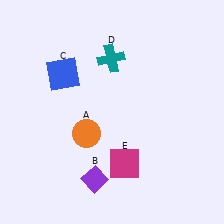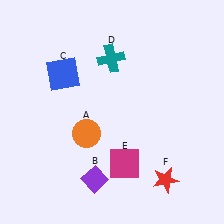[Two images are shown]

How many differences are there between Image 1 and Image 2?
There is 1 difference between the two images.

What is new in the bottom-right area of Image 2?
A red star (F) was added in the bottom-right area of Image 2.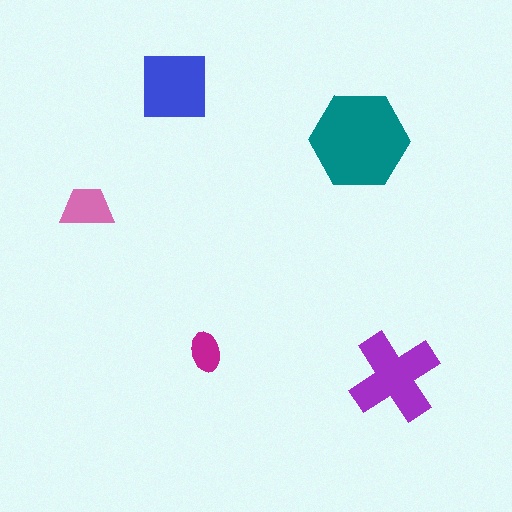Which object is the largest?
The teal hexagon.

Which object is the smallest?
The magenta ellipse.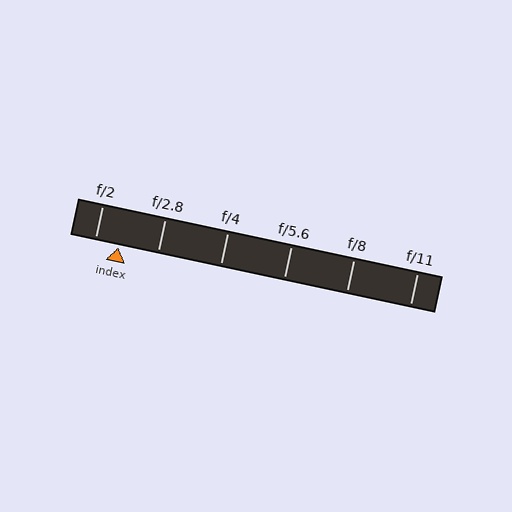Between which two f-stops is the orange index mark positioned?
The index mark is between f/2 and f/2.8.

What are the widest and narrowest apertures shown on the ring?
The widest aperture shown is f/2 and the narrowest is f/11.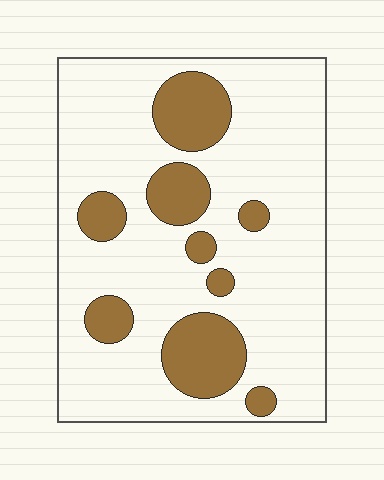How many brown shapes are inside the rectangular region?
9.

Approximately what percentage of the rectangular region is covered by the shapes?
Approximately 20%.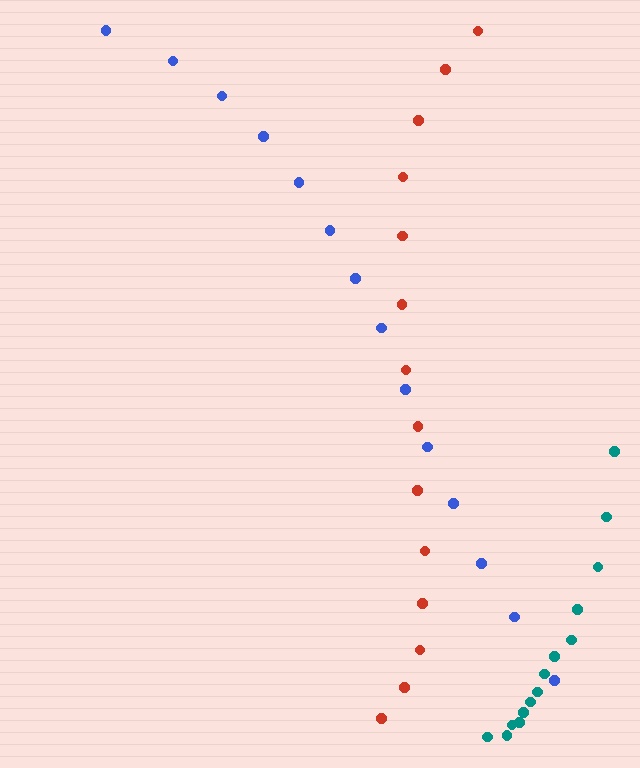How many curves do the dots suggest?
There are 3 distinct paths.